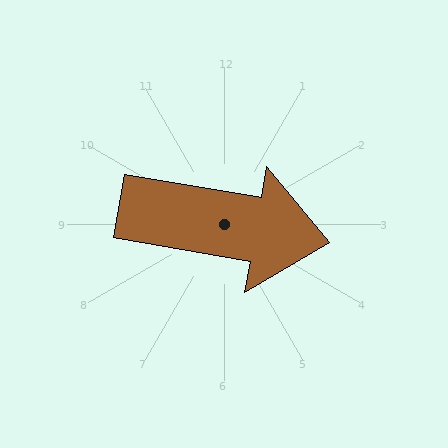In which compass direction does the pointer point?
East.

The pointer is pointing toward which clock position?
Roughly 3 o'clock.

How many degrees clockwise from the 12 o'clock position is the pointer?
Approximately 100 degrees.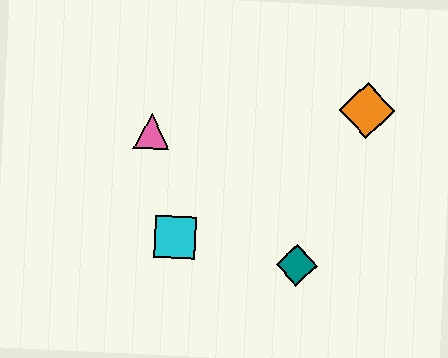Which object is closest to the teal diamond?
The cyan square is closest to the teal diamond.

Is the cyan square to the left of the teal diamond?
Yes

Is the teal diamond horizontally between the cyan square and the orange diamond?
Yes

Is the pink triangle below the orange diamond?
Yes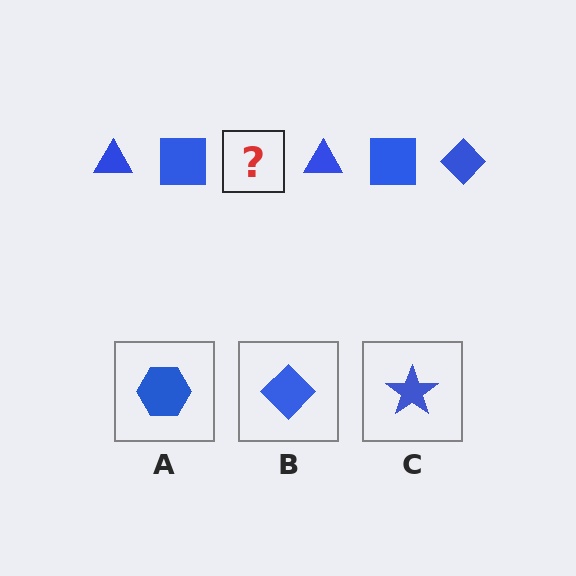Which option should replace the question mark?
Option B.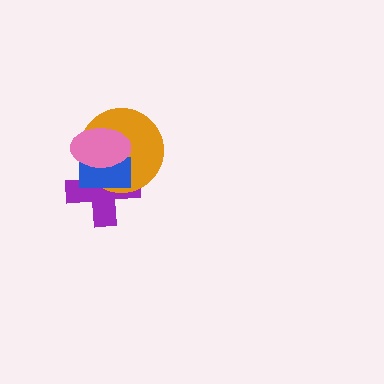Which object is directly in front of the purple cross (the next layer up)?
The orange circle is directly in front of the purple cross.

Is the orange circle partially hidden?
Yes, it is partially covered by another shape.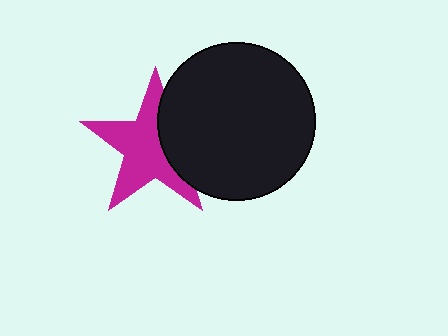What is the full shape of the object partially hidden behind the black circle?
The partially hidden object is a magenta star.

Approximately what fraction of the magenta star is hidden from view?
Roughly 33% of the magenta star is hidden behind the black circle.